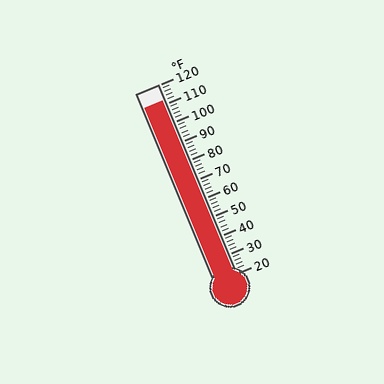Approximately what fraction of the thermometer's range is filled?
The thermometer is filled to approximately 90% of its range.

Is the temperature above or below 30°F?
The temperature is above 30°F.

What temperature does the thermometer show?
The thermometer shows approximately 112°F.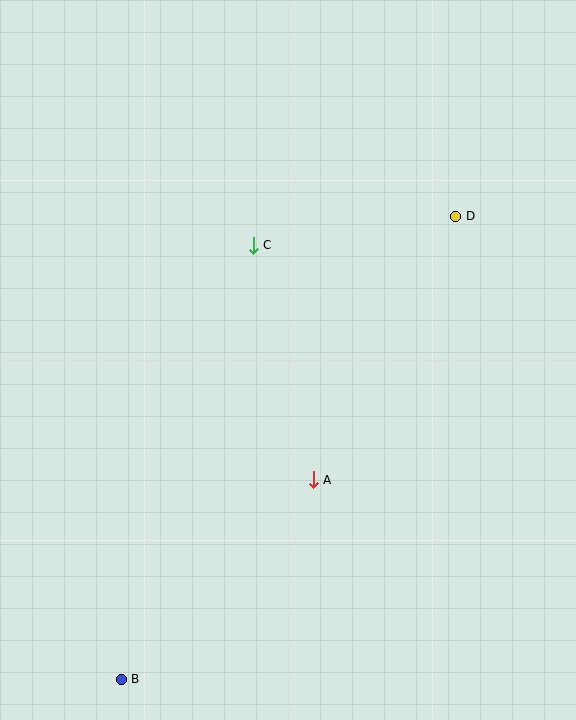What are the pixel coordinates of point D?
Point D is at (456, 216).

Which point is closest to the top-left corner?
Point C is closest to the top-left corner.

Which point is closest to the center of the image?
Point C at (253, 245) is closest to the center.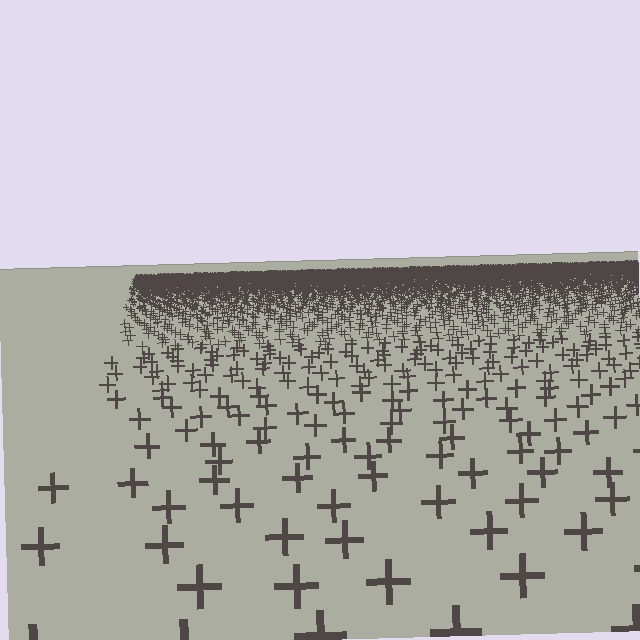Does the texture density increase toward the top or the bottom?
Density increases toward the top.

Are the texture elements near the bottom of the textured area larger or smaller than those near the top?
Larger. Near the bottom, elements are closer to the viewer and appear at a bigger on-screen size.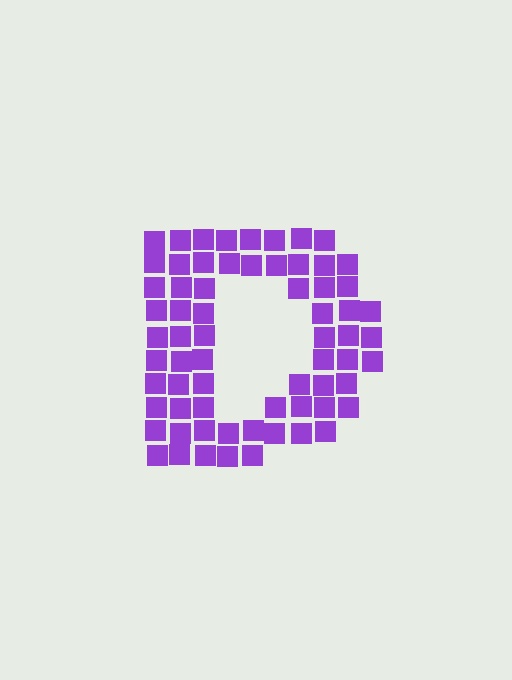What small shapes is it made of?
It is made of small squares.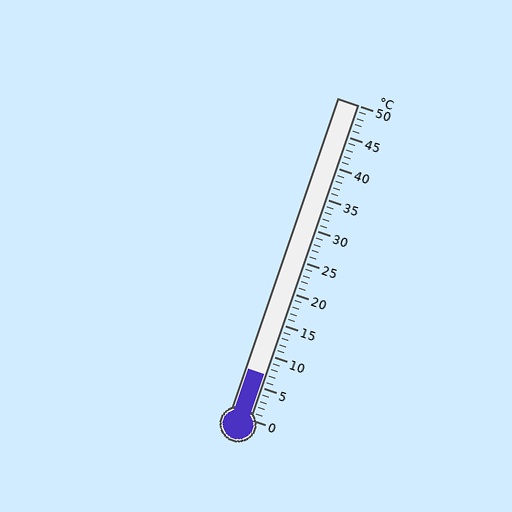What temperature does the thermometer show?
The thermometer shows approximately 7°C.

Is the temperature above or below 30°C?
The temperature is below 30°C.